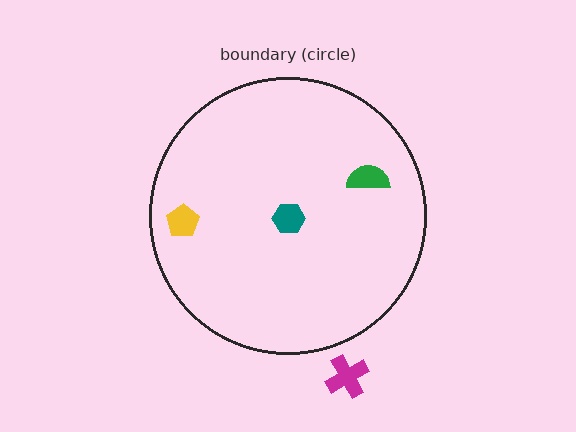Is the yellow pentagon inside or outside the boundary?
Inside.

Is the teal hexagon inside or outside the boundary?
Inside.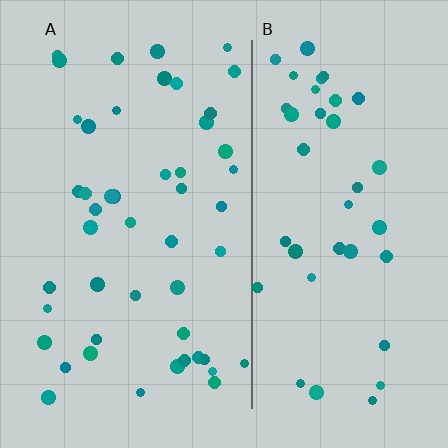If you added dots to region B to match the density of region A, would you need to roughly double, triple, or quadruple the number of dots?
Approximately double.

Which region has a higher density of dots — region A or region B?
A (the left).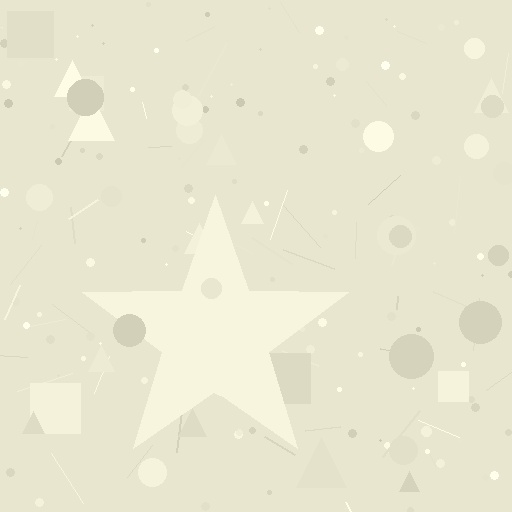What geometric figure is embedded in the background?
A star is embedded in the background.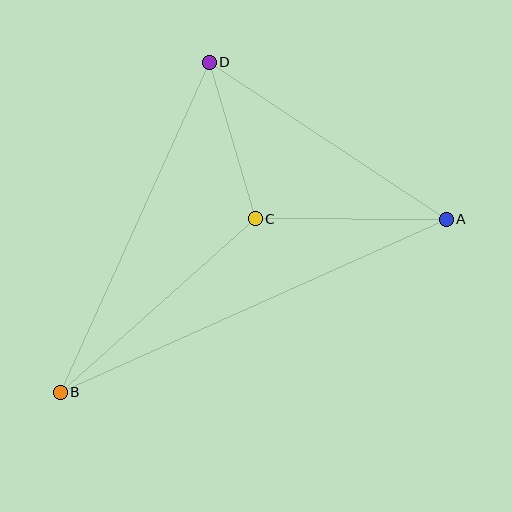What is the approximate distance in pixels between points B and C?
The distance between B and C is approximately 261 pixels.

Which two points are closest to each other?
Points C and D are closest to each other.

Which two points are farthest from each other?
Points A and B are farthest from each other.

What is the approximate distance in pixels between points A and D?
The distance between A and D is approximately 284 pixels.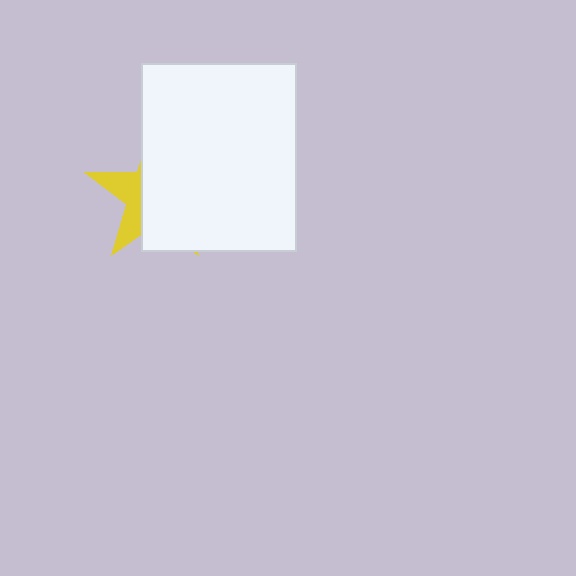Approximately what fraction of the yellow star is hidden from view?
Roughly 68% of the yellow star is hidden behind the white rectangle.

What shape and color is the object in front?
The object in front is a white rectangle.